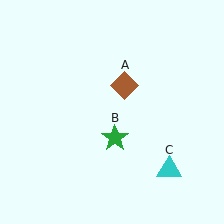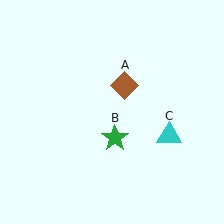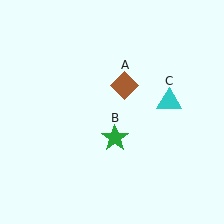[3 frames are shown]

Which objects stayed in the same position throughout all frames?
Brown diamond (object A) and green star (object B) remained stationary.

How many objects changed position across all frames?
1 object changed position: cyan triangle (object C).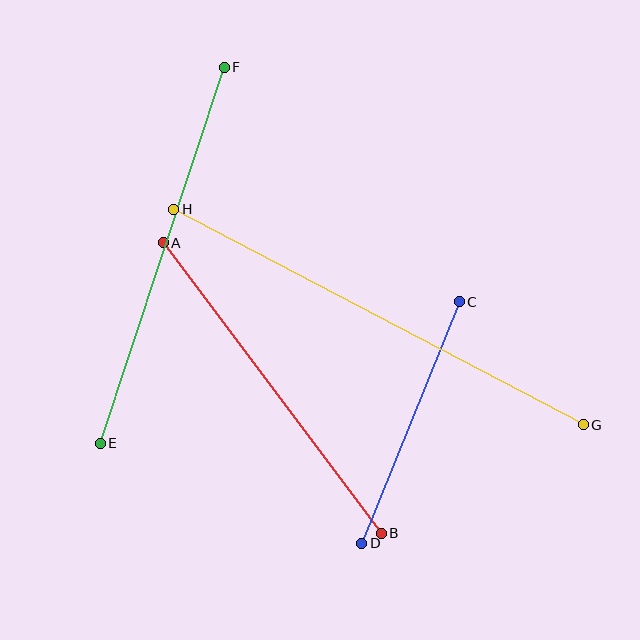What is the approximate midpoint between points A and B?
The midpoint is at approximately (272, 388) pixels.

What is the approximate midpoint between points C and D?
The midpoint is at approximately (410, 423) pixels.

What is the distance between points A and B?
The distance is approximately 363 pixels.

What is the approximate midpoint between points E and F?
The midpoint is at approximately (162, 255) pixels.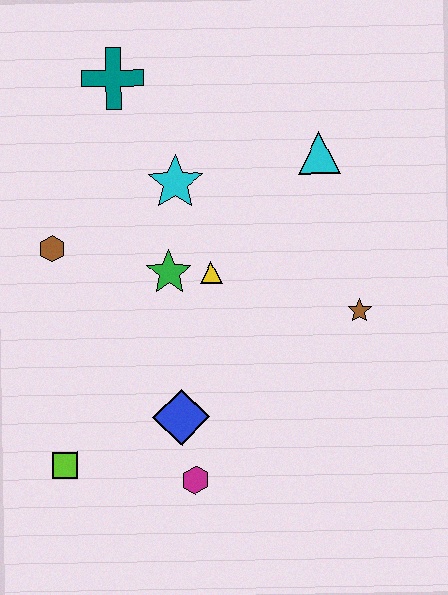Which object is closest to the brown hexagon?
The green star is closest to the brown hexagon.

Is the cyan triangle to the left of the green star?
No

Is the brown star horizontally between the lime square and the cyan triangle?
No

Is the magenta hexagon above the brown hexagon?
No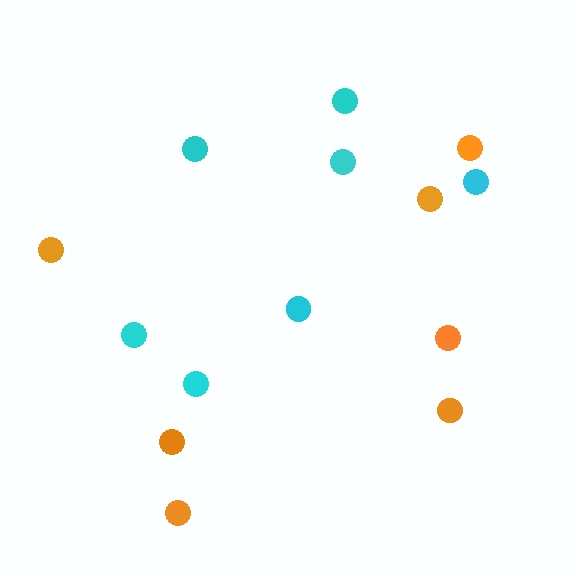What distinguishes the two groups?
There are 2 groups: one group of orange circles (7) and one group of cyan circles (7).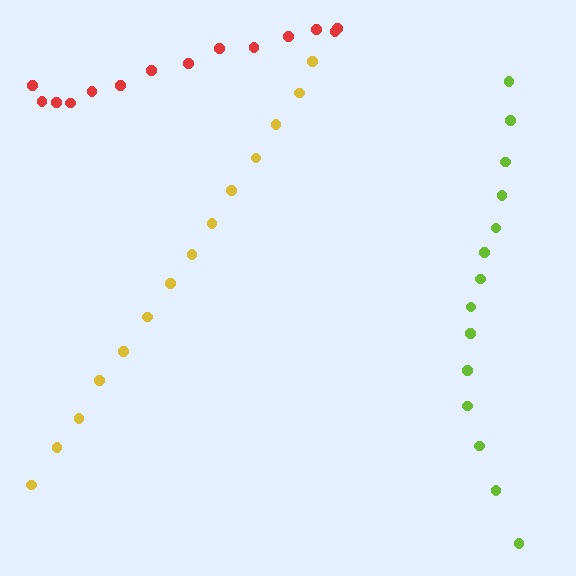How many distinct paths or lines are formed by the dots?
There are 3 distinct paths.